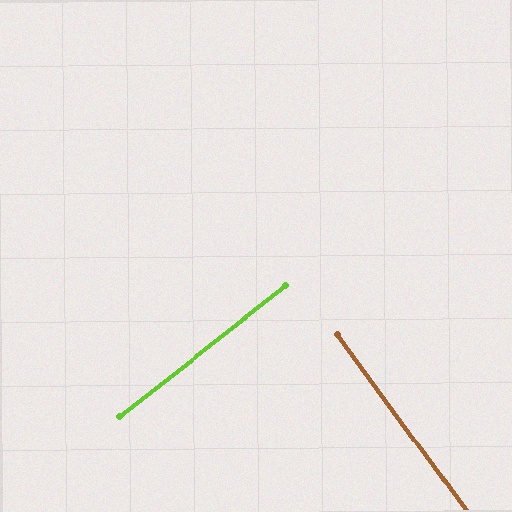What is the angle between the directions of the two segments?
Approximately 88 degrees.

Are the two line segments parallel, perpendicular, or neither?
Perpendicular — they meet at approximately 88°.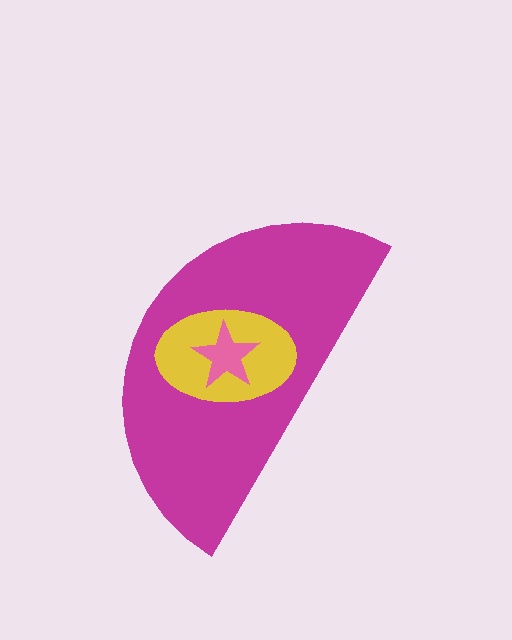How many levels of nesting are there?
3.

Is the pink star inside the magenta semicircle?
Yes.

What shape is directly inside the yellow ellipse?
The pink star.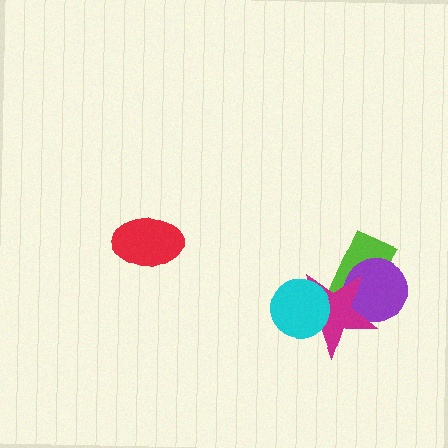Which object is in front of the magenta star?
The cyan circle is in front of the magenta star.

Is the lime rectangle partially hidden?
Yes, it is partially covered by another shape.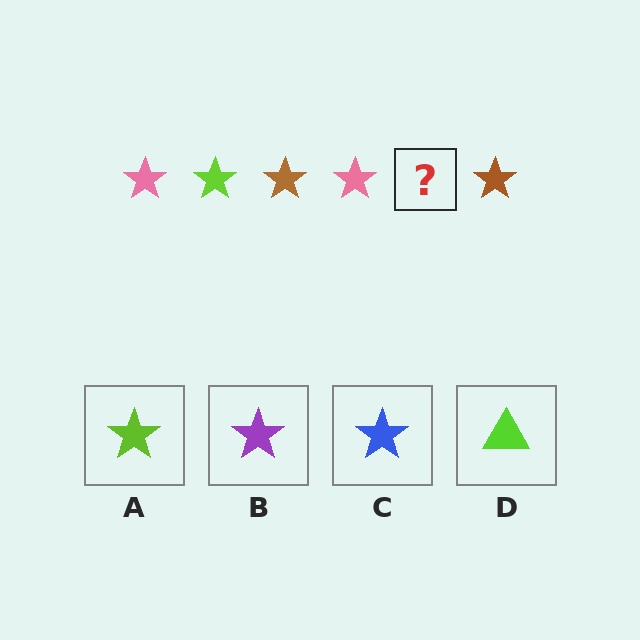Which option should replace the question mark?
Option A.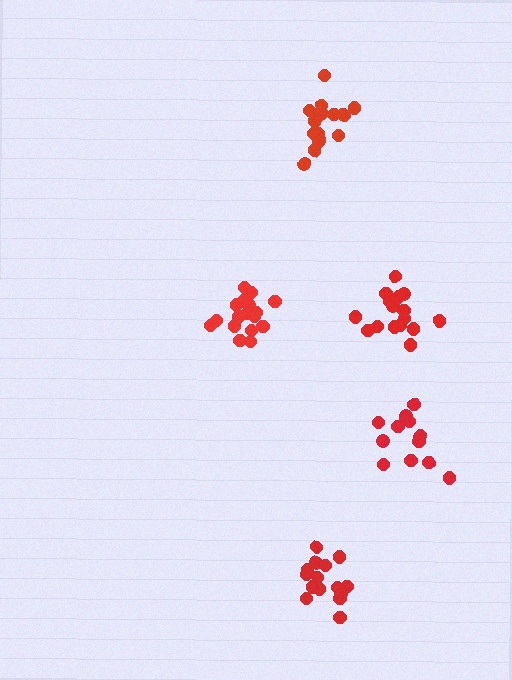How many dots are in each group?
Group 1: 18 dots, Group 2: 16 dots, Group 3: 18 dots, Group 4: 16 dots, Group 5: 14 dots (82 total).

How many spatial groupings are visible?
There are 5 spatial groupings.